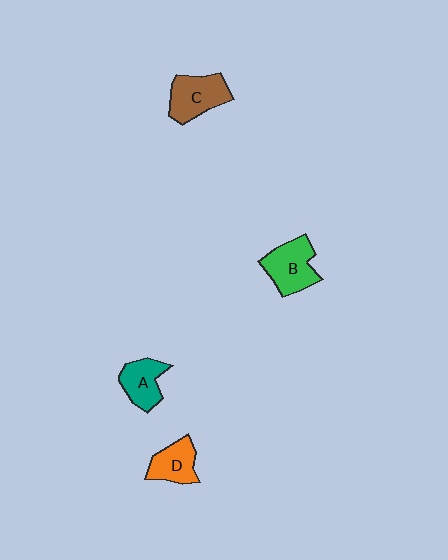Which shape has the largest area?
Shape B (green).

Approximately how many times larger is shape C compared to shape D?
Approximately 1.3 times.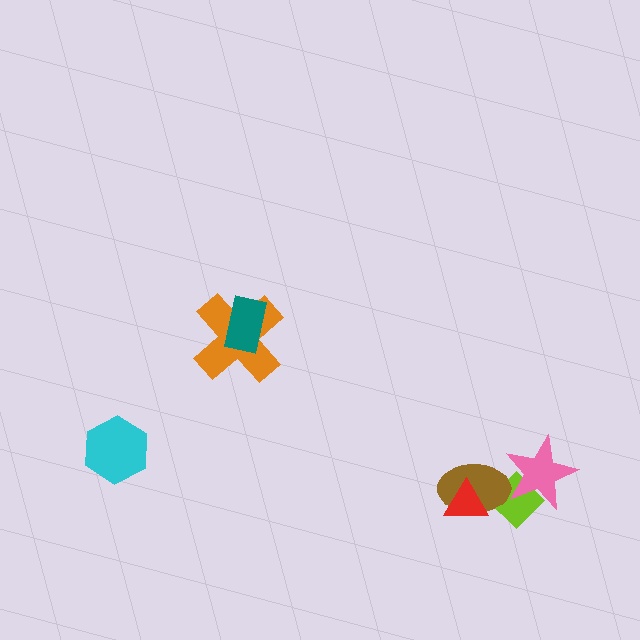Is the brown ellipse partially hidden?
Yes, it is partially covered by another shape.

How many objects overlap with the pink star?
2 objects overlap with the pink star.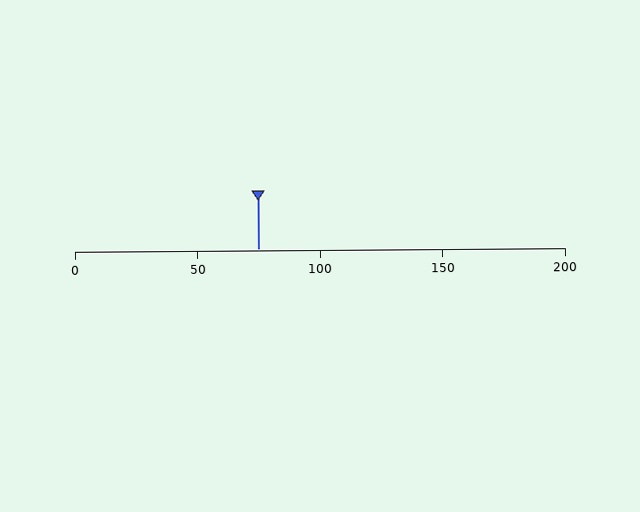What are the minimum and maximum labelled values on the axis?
The axis runs from 0 to 200.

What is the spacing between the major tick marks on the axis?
The major ticks are spaced 50 apart.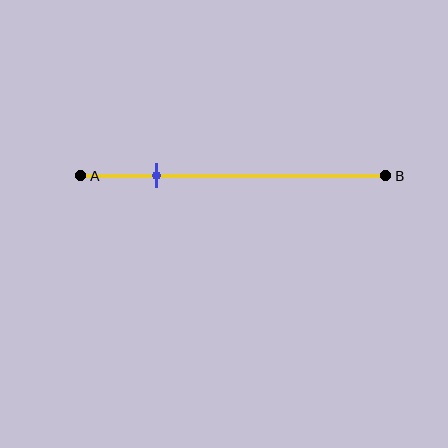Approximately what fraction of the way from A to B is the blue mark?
The blue mark is approximately 25% of the way from A to B.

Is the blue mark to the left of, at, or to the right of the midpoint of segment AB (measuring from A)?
The blue mark is to the left of the midpoint of segment AB.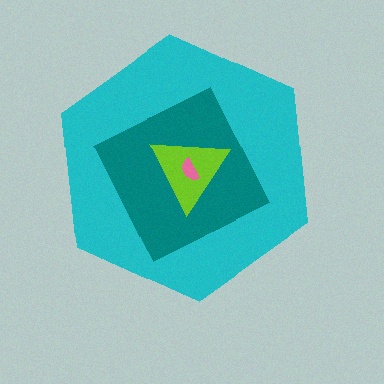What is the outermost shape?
The cyan hexagon.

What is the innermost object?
The pink semicircle.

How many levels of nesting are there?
4.